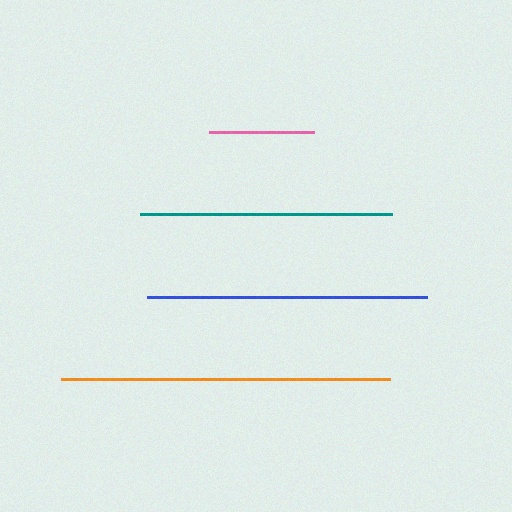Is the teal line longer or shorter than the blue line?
The blue line is longer than the teal line.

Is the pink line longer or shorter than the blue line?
The blue line is longer than the pink line.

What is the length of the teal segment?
The teal segment is approximately 252 pixels long.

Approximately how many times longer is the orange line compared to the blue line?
The orange line is approximately 1.2 times the length of the blue line.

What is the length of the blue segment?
The blue segment is approximately 279 pixels long.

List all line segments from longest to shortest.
From longest to shortest: orange, blue, teal, pink.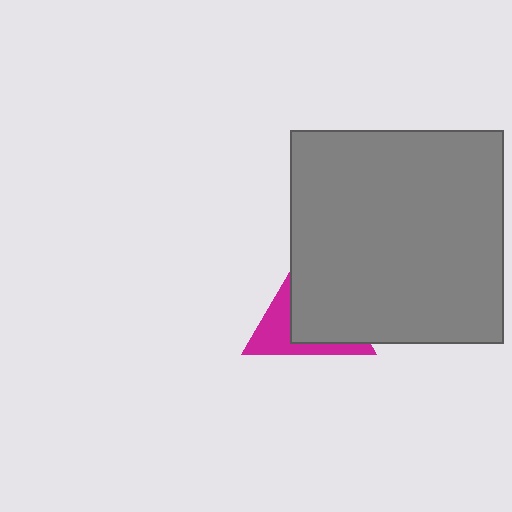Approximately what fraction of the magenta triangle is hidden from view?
Roughly 62% of the magenta triangle is hidden behind the gray square.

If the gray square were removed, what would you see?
You would see the complete magenta triangle.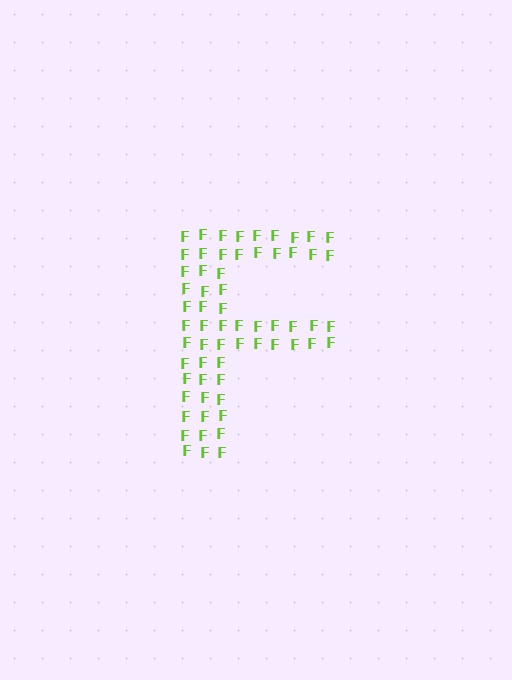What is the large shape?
The large shape is the letter F.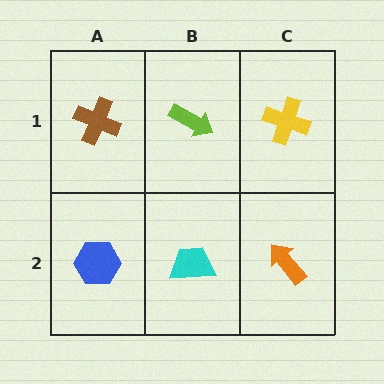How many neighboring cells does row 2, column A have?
2.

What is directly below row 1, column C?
An orange arrow.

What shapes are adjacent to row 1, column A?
A blue hexagon (row 2, column A), a lime arrow (row 1, column B).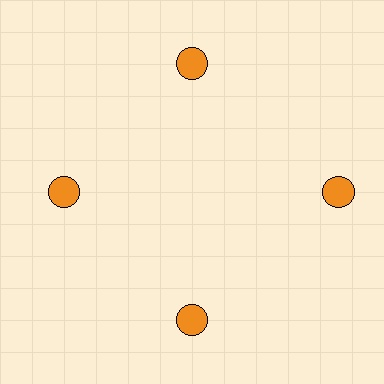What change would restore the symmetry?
The symmetry would be restored by moving it inward, back onto the ring so that all 4 circles sit at equal angles and equal distance from the center.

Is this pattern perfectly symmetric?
No. The 4 orange circles are arranged in a ring, but one element near the 3 o'clock position is pushed outward from the center, breaking the 4-fold rotational symmetry.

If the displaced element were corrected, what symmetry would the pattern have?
It would have 4-fold rotational symmetry — the pattern would map onto itself every 90 degrees.